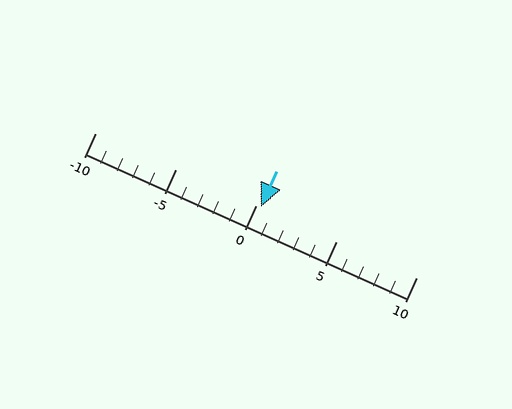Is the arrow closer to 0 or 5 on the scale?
The arrow is closer to 0.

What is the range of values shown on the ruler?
The ruler shows values from -10 to 10.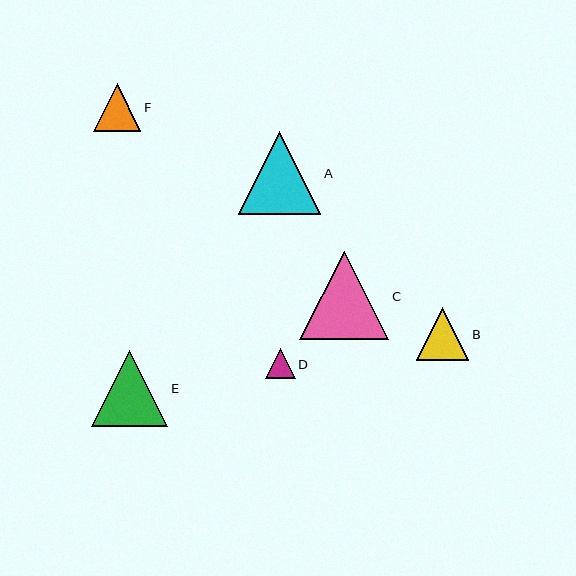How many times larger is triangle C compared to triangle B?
Triangle C is approximately 1.7 times the size of triangle B.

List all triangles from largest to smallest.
From largest to smallest: C, A, E, B, F, D.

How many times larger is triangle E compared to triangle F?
Triangle E is approximately 1.6 times the size of triangle F.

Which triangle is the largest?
Triangle C is the largest with a size of approximately 89 pixels.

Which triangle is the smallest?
Triangle D is the smallest with a size of approximately 30 pixels.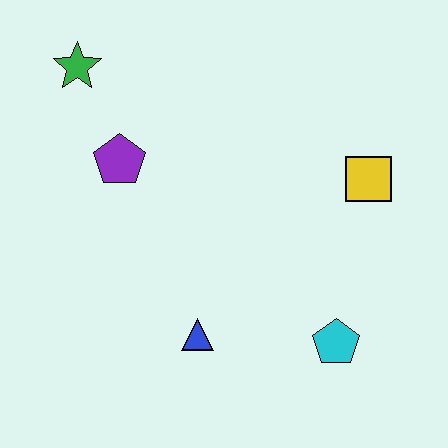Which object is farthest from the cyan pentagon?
The green star is farthest from the cyan pentagon.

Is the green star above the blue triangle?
Yes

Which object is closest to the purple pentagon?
The green star is closest to the purple pentagon.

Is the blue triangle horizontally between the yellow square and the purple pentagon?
Yes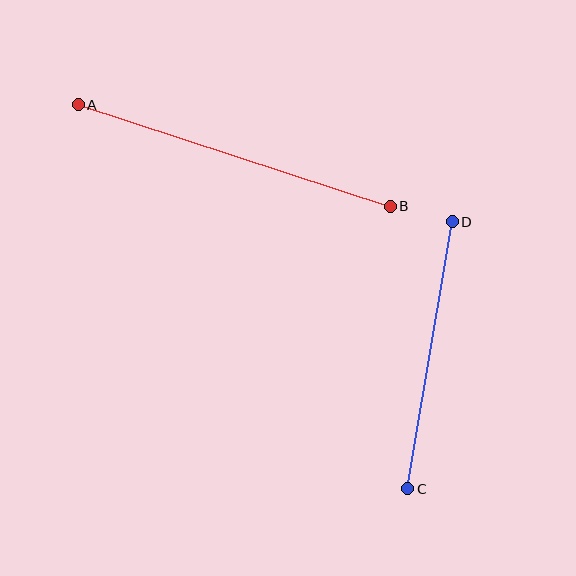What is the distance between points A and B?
The distance is approximately 328 pixels.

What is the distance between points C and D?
The distance is approximately 271 pixels.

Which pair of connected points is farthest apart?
Points A and B are farthest apart.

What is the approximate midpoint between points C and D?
The midpoint is at approximately (430, 355) pixels.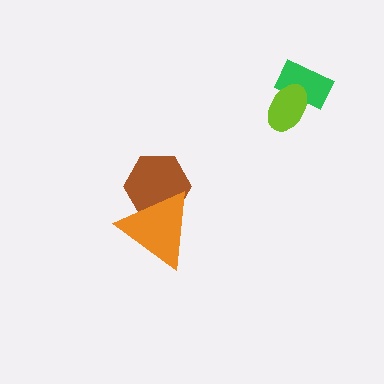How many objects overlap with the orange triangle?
1 object overlaps with the orange triangle.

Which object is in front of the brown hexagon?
The orange triangle is in front of the brown hexagon.